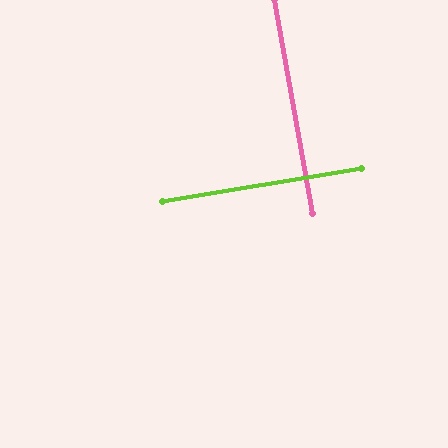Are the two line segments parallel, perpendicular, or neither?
Perpendicular — they meet at approximately 89°.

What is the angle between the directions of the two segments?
Approximately 89 degrees.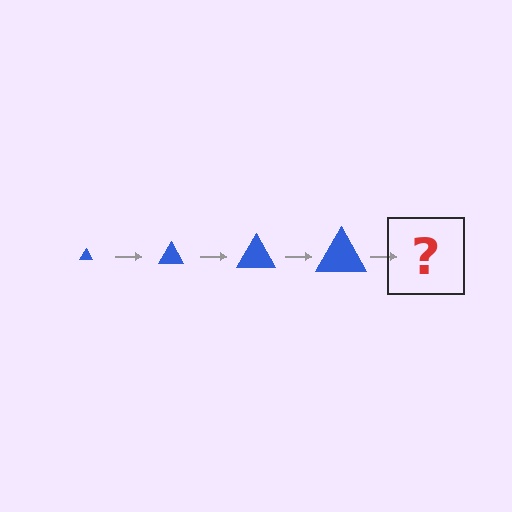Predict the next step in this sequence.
The next step is a blue triangle, larger than the previous one.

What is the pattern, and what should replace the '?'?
The pattern is that the triangle gets progressively larger each step. The '?' should be a blue triangle, larger than the previous one.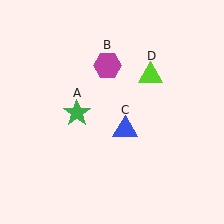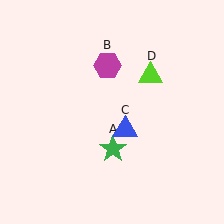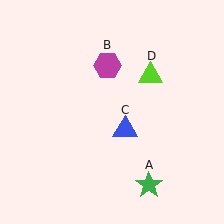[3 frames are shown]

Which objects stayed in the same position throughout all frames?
Magenta hexagon (object B) and blue triangle (object C) and lime triangle (object D) remained stationary.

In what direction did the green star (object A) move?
The green star (object A) moved down and to the right.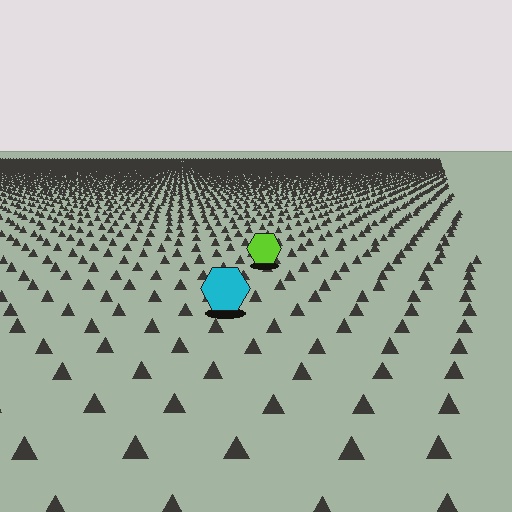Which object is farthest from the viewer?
The lime hexagon is farthest from the viewer. It appears smaller and the ground texture around it is denser.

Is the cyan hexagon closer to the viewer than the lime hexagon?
Yes. The cyan hexagon is closer — you can tell from the texture gradient: the ground texture is coarser near it.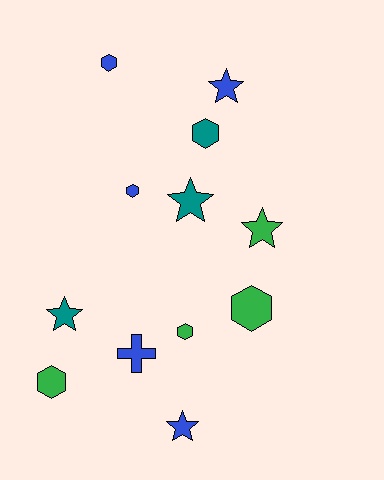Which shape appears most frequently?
Hexagon, with 6 objects.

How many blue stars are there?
There are 2 blue stars.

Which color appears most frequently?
Blue, with 5 objects.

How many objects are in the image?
There are 12 objects.